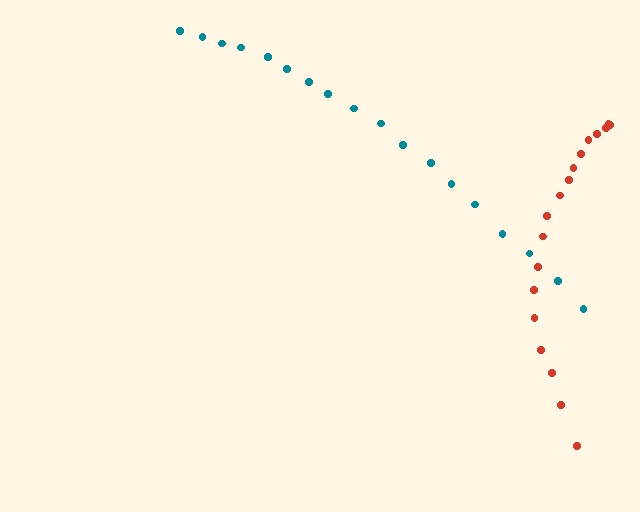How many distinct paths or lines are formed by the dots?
There are 2 distinct paths.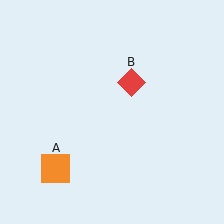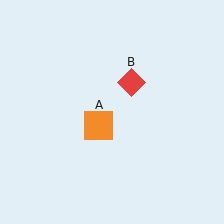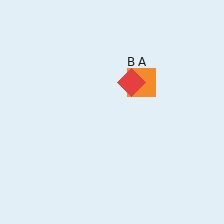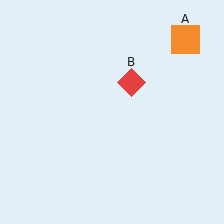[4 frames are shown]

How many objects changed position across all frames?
1 object changed position: orange square (object A).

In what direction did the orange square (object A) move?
The orange square (object A) moved up and to the right.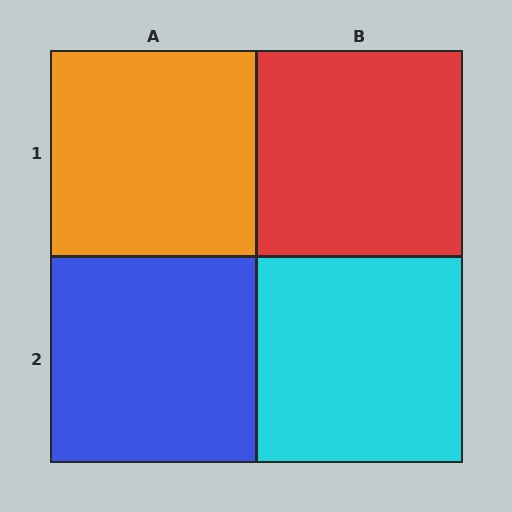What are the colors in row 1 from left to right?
Orange, red.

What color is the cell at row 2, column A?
Blue.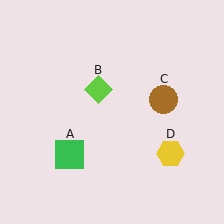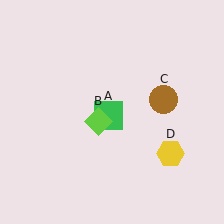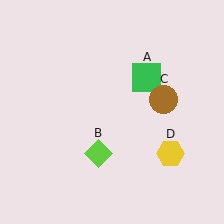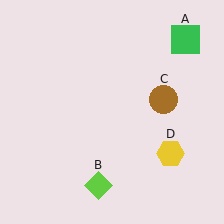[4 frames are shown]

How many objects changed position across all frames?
2 objects changed position: green square (object A), lime diamond (object B).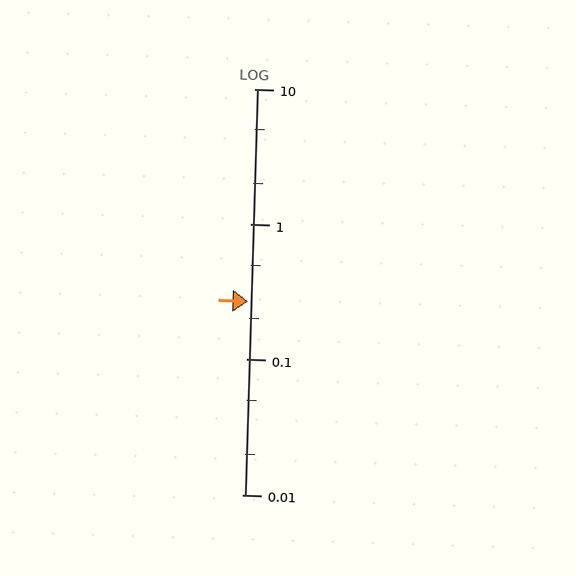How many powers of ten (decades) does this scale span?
The scale spans 3 decades, from 0.01 to 10.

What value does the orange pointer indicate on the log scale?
The pointer indicates approximately 0.27.